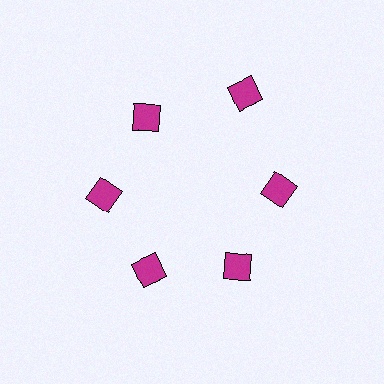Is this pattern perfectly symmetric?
No. The 6 magenta squares are arranged in a ring, but one element near the 1 o'clock position is pushed outward from the center, breaking the 6-fold rotational symmetry.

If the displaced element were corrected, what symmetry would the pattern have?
It would have 6-fold rotational symmetry — the pattern would map onto itself every 60 degrees.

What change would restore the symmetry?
The symmetry would be restored by moving it inward, back onto the ring so that all 6 squares sit at equal angles and equal distance from the center.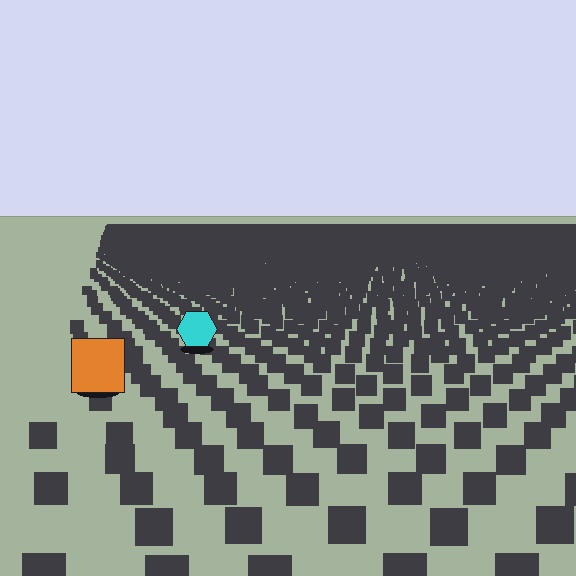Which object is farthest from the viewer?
The cyan hexagon is farthest from the viewer. It appears smaller and the ground texture around it is denser.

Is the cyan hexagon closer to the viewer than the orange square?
No. The orange square is closer — you can tell from the texture gradient: the ground texture is coarser near it.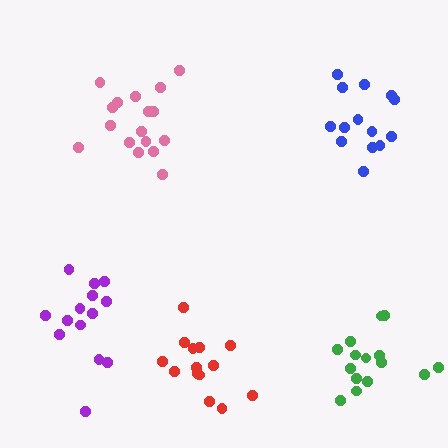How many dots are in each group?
Group 1: 15 dots, Group 2: 17 dots, Group 3: 14 dots, Group 4: 14 dots, Group 5: 14 dots (74 total).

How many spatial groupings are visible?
There are 5 spatial groupings.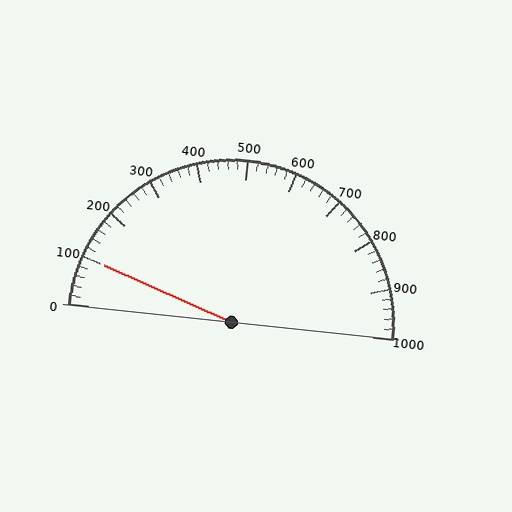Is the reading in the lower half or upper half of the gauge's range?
The reading is in the lower half of the range (0 to 1000).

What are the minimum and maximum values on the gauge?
The gauge ranges from 0 to 1000.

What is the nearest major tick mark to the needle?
The nearest major tick mark is 100.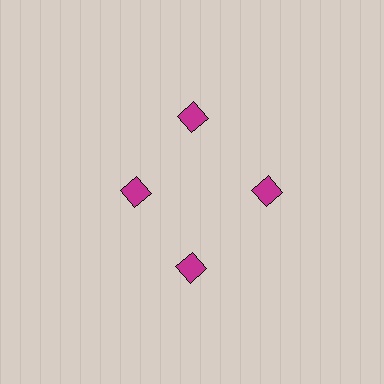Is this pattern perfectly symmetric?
No. The 4 magenta diamonds are arranged in a ring, but one element near the 9 o'clock position is pulled inward toward the center, breaking the 4-fold rotational symmetry.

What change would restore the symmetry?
The symmetry would be restored by moving it outward, back onto the ring so that all 4 diamonds sit at equal angles and equal distance from the center.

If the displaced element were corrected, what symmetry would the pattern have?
It would have 4-fold rotational symmetry — the pattern would map onto itself every 90 degrees.